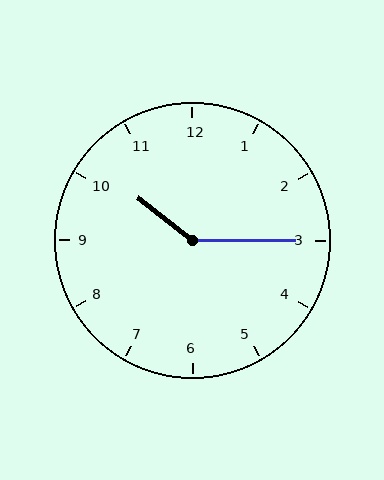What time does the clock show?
10:15.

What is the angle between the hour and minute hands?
Approximately 142 degrees.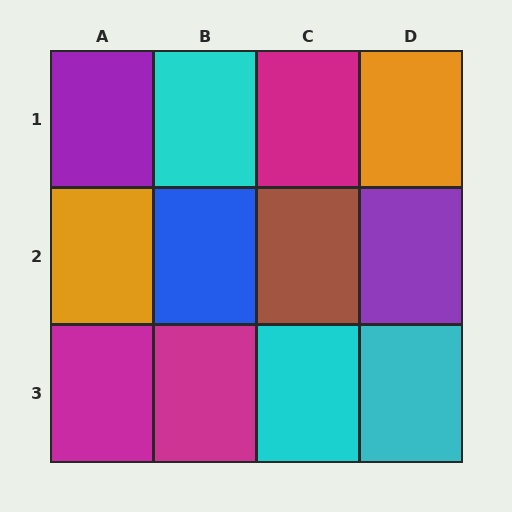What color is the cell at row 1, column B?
Cyan.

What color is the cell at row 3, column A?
Magenta.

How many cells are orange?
2 cells are orange.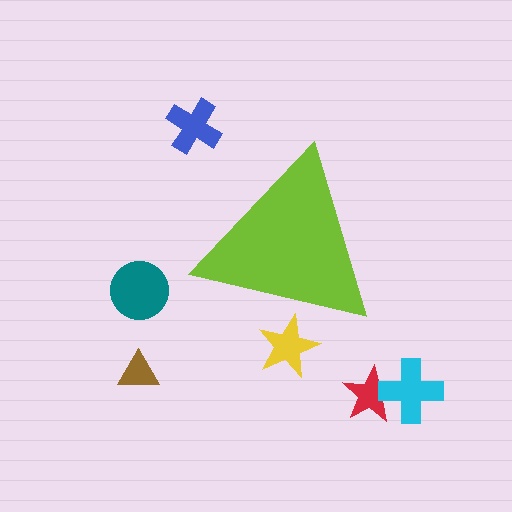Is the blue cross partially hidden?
No, the blue cross is fully visible.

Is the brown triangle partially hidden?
No, the brown triangle is fully visible.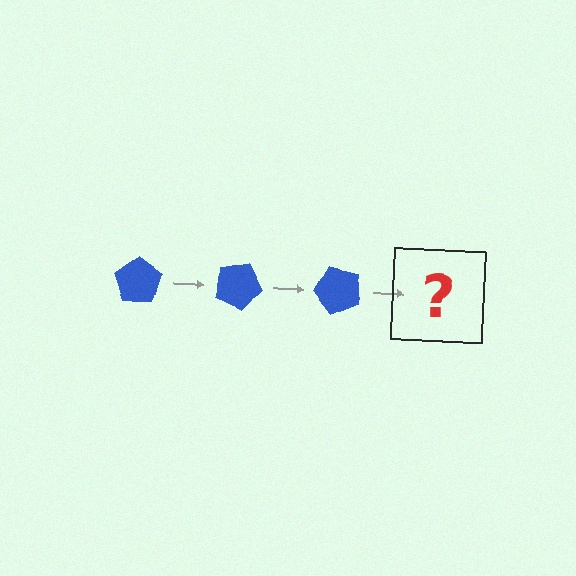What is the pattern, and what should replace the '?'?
The pattern is that the pentagon rotates 25 degrees each step. The '?' should be a blue pentagon rotated 75 degrees.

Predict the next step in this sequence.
The next step is a blue pentagon rotated 75 degrees.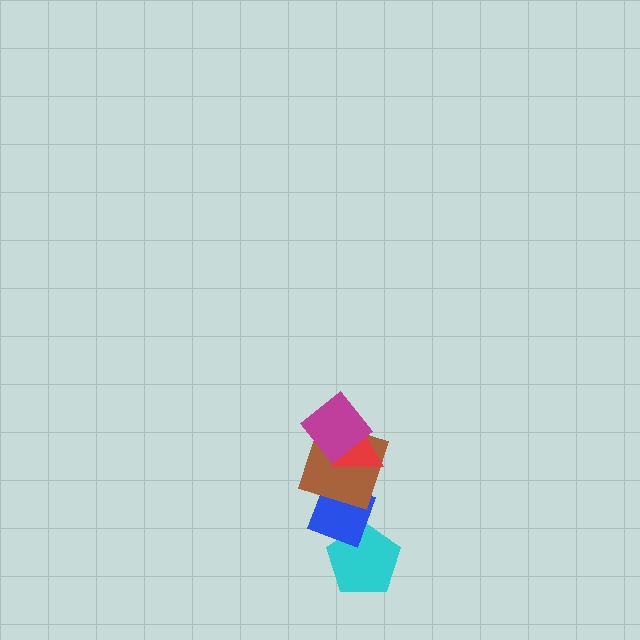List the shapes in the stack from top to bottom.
From top to bottom: the magenta diamond, the red triangle, the brown square, the blue diamond, the cyan pentagon.